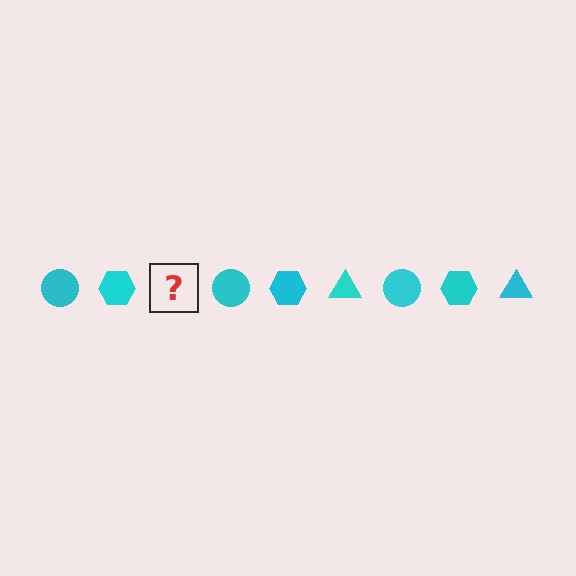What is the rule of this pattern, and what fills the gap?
The rule is that the pattern cycles through circle, hexagon, triangle shapes in cyan. The gap should be filled with a cyan triangle.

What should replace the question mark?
The question mark should be replaced with a cyan triangle.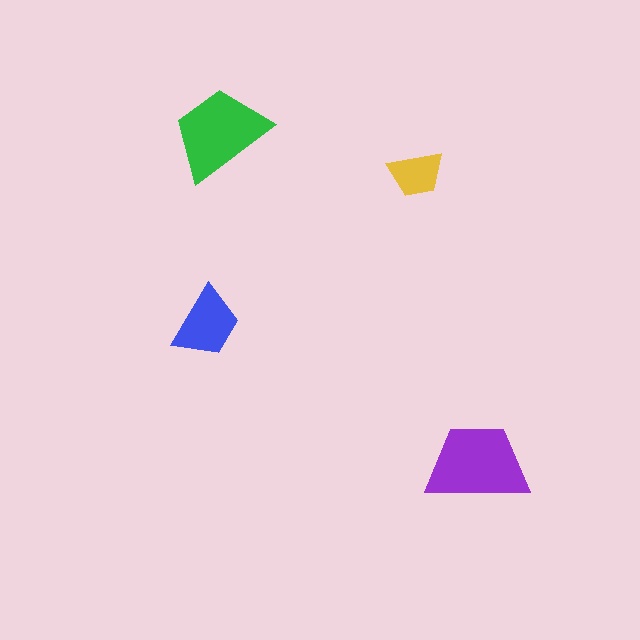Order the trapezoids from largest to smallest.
the purple one, the green one, the blue one, the yellow one.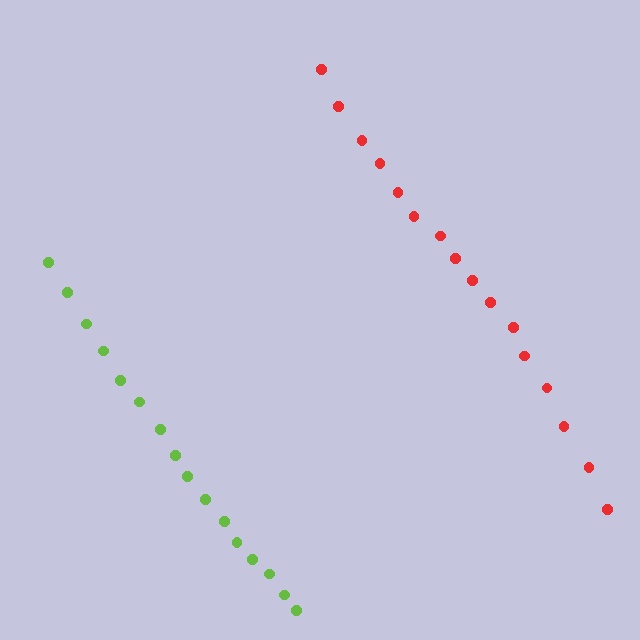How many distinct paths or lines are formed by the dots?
There are 2 distinct paths.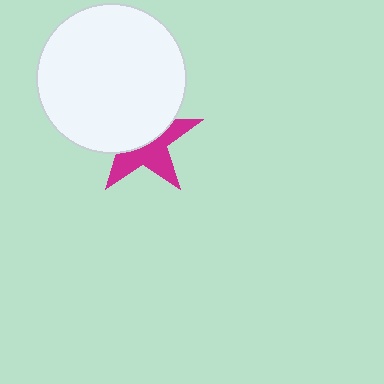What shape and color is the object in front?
The object in front is a white circle.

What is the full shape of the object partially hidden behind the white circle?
The partially hidden object is a magenta star.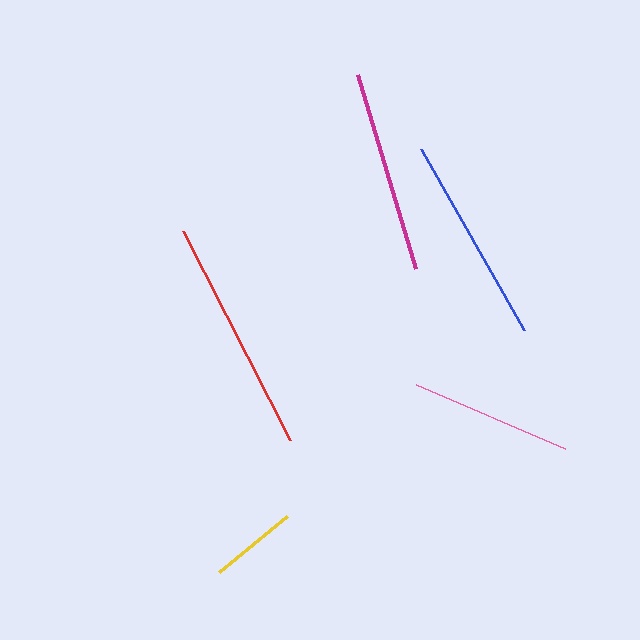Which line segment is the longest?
The red line is the longest at approximately 235 pixels.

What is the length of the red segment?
The red segment is approximately 235 pixels long.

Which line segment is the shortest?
The yellow line is the shortest at approximately 88 pixels.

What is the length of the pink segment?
The pink segment is approximately 162 pixels long.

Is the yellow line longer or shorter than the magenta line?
The magenta line is longer than the yellow line.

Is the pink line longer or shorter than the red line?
The red line is longer than the pink line.